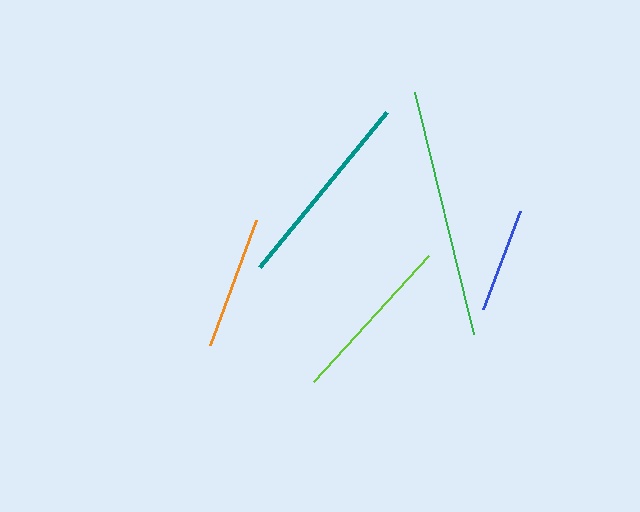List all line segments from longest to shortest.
From longest to shortest: green, teal, lime, orange, blue.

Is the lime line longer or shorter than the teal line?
The teal line is longer than the lime line.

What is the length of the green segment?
The green segment is approximately 250 pixels long.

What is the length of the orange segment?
The orange segment is approximately 133 pixels long.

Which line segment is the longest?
The green line is the longest at approximately 250 pixels.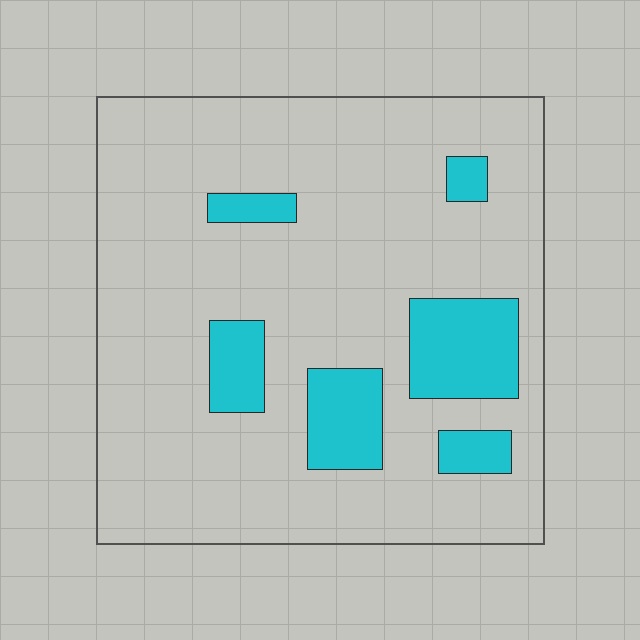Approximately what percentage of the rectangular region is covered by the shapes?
Approximately 15%.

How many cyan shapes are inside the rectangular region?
6.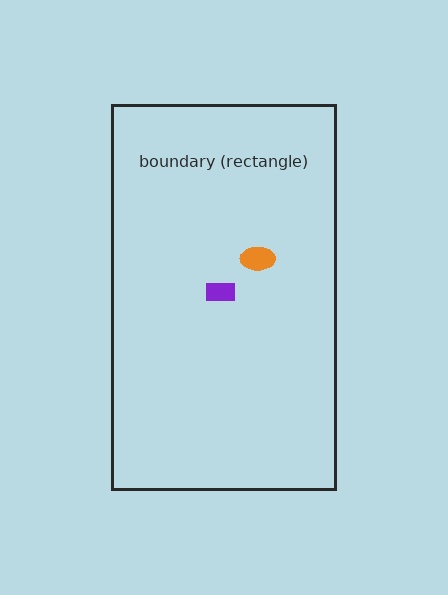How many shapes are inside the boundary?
2 inside, 0 outside.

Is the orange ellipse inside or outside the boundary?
Inside.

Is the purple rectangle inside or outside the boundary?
Inside.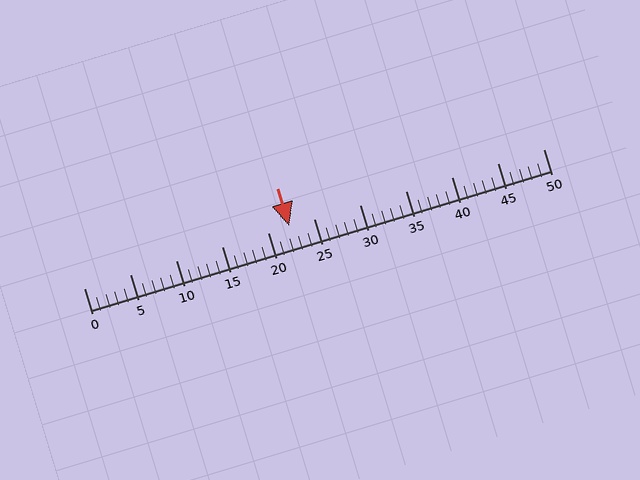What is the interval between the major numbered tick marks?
The major tick marks are spaced 5 units apart.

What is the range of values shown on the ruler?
The ruler shows values from 0 to 50.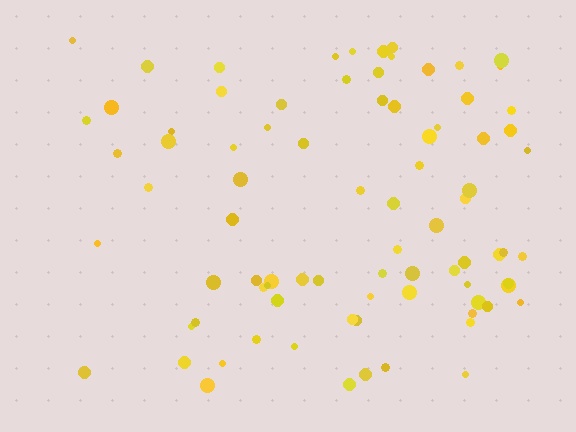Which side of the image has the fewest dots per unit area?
The left.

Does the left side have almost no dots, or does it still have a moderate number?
Still a moderate number, just noticeably fewer than the right.